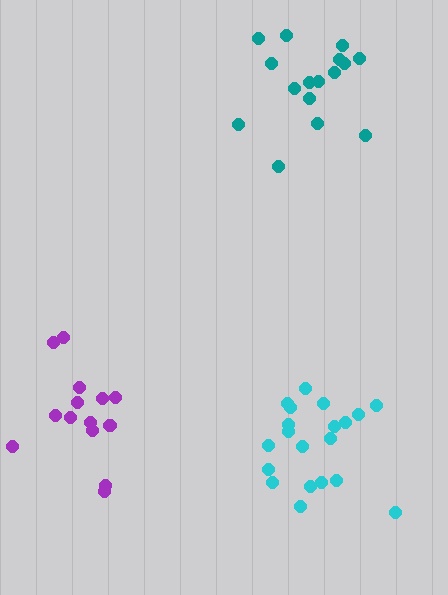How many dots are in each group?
Group 1: 20 dots, Group 2: 14 dots, Group 3: 16 dots (50 total).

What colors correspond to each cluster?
The clusters are colored: cyan, purple, teal.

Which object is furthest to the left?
The purple cluster is leftmost.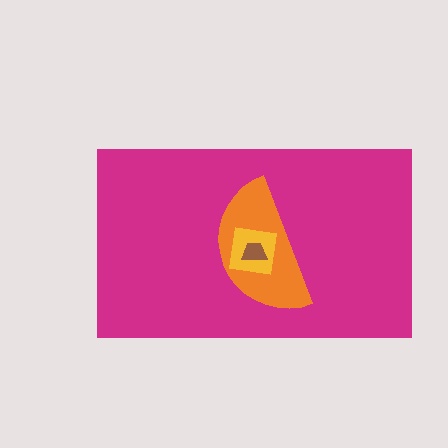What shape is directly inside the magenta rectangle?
The orange semicircle.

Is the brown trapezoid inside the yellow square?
Yes.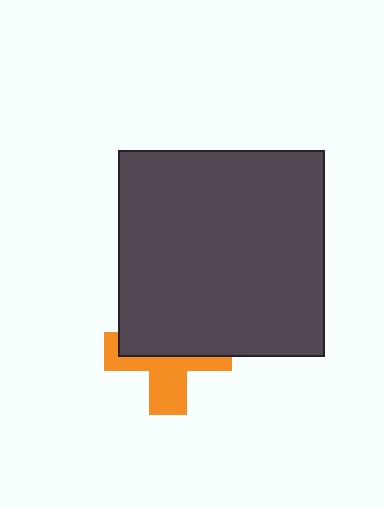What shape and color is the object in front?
The object in front is a dark gray square.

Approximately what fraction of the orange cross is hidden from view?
Roughly 55% of the orange cross is hidden behind the dark gray square.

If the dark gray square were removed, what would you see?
You would see the complete orange cross.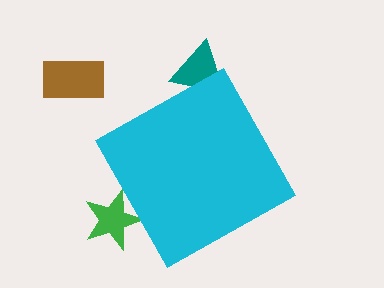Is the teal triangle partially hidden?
Yes, the teal triangle is partially hidden behind the cyan diamond.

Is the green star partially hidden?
Yes, the green star is partially hidden behind the cyan diamond.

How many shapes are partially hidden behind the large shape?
2 shapes are partially hidden.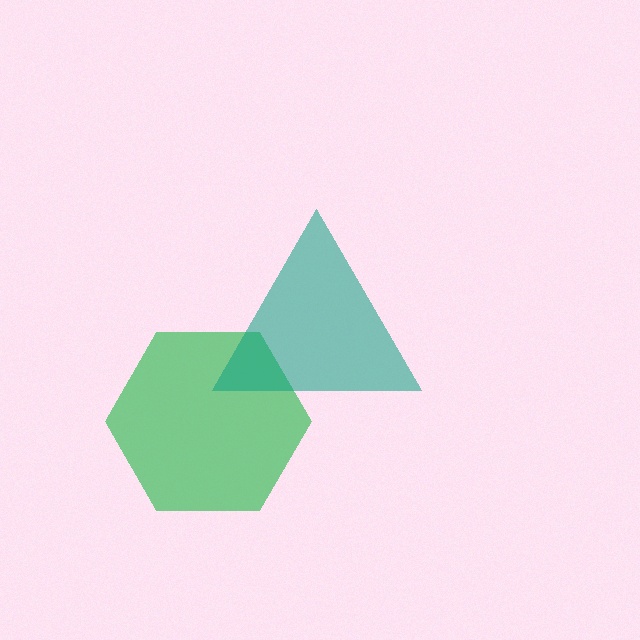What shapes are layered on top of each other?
The layered shapes are: a green hexagon, a teal triangle.